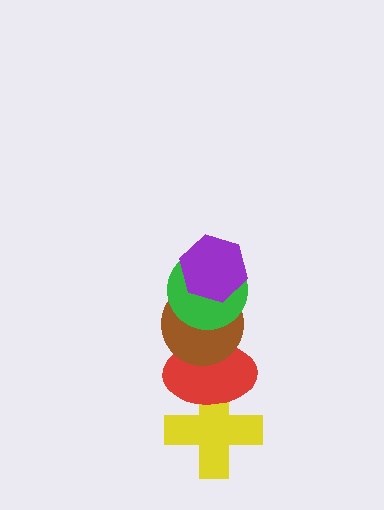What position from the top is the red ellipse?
The red ellipse is 4th from the top.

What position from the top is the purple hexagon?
The purple hexagon is 1st from the top.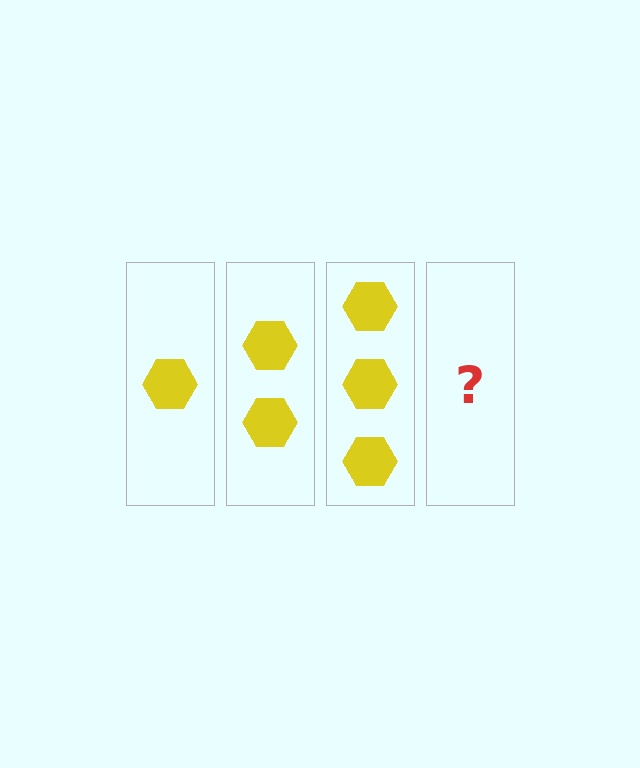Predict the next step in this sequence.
The next step is 4 hexagons.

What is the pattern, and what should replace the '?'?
The pattern is that each step adds one more hexagon. The '?' should be 4 hexagons.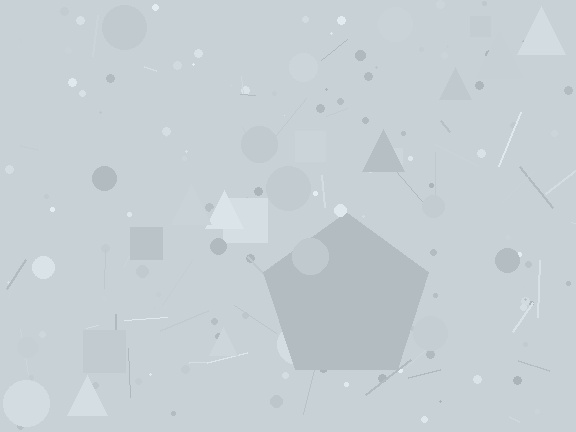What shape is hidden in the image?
A pentagon is hidden in the image.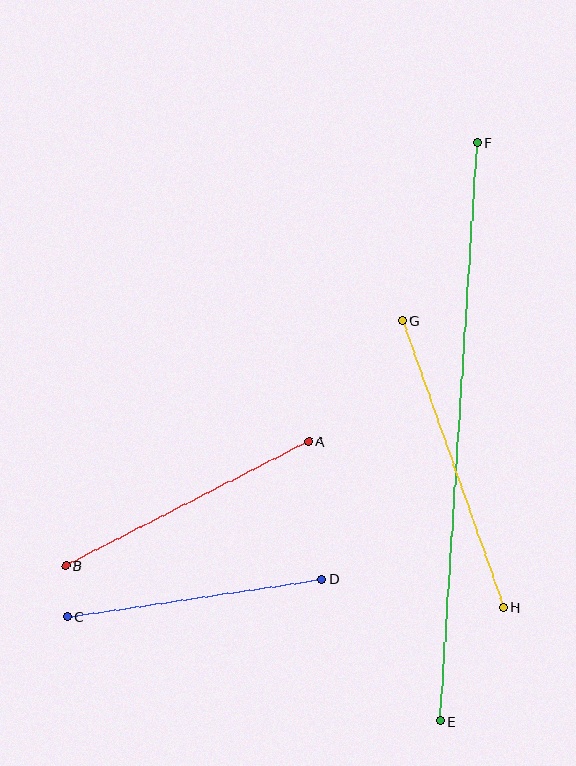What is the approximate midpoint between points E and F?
The midpoint is at approximately (459, 432) pixels.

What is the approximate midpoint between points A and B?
The midpoint is at approximately (187, 503) pixels.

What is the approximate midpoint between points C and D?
The midpoint is at approximately (195, 598) pixels.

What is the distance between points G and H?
The distance is approximately 305 pixels.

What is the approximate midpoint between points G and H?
The midpoint is at approximately (453, 464) pixels.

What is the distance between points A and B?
The distance is approximately 273 pixels.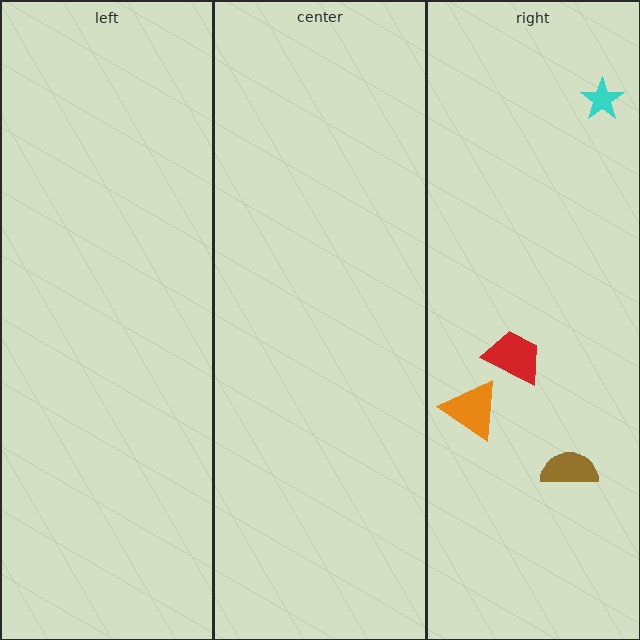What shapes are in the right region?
The orange triangle, the brown semicircle, the cyan star, the red trapezoid.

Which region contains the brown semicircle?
The right region.